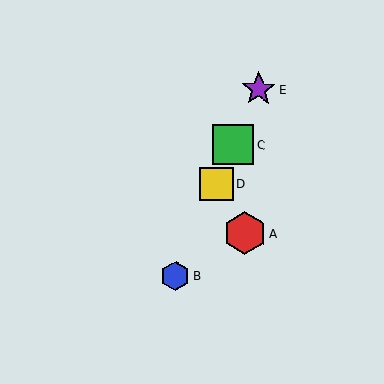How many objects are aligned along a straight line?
4 objects (B, C, D, E) are aligned along a straight line.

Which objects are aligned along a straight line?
Objects B, C, D, E are aligned along a straight line.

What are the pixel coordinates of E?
Object E is at (258, 89).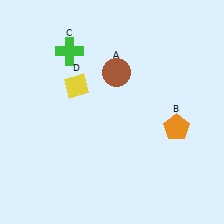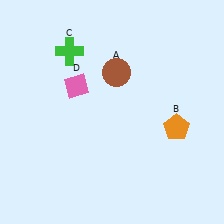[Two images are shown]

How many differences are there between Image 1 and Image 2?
There is 1 difference between the two images.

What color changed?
The diamond (D) changed from yellow in Image 1 to pink in Image 2.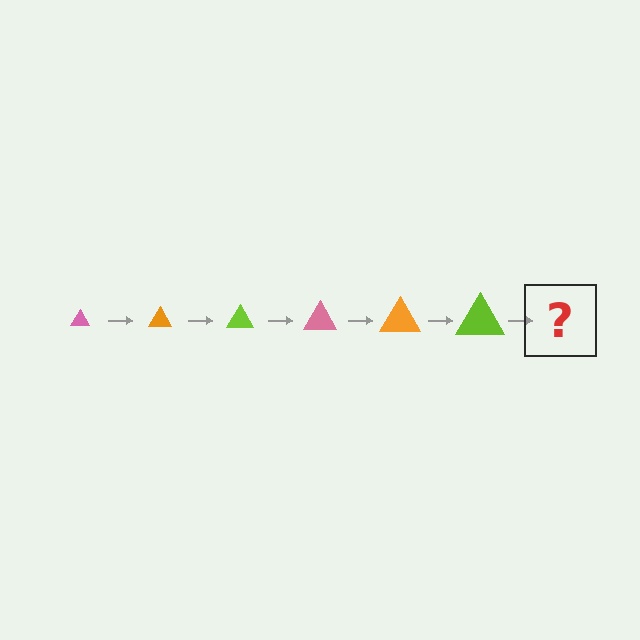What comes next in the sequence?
The next element should be a pink triangle, larger than the previous one.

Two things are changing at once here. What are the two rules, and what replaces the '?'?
The two rules are that the triangle grows larger each step and the color cycles through pink, orange, and lime. The '?' should be a pink triangle, larger than the previous one.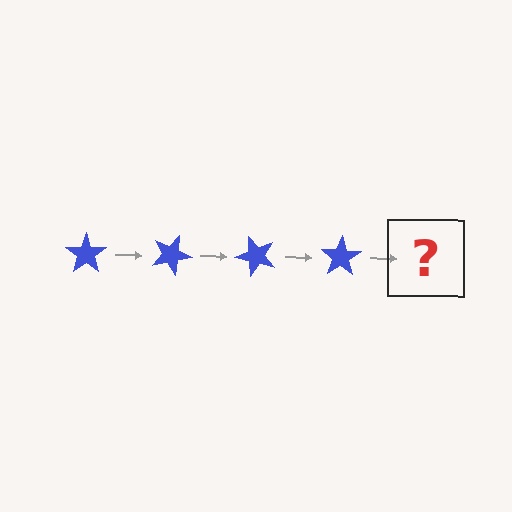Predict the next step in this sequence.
The next step is a blue star rotated 100 degrees.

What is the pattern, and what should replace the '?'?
The pattern is that the star rotates 25 degrees each step. The '?' should be a blue star rotated 100 degrees.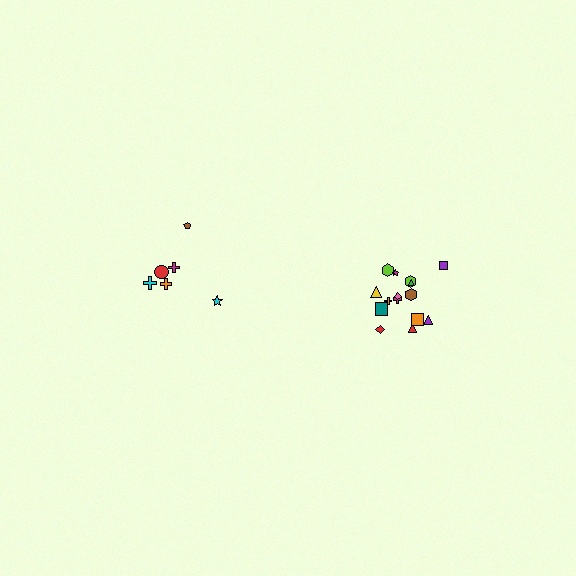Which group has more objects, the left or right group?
The right group.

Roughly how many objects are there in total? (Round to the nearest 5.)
Roughly 20 objects in total.